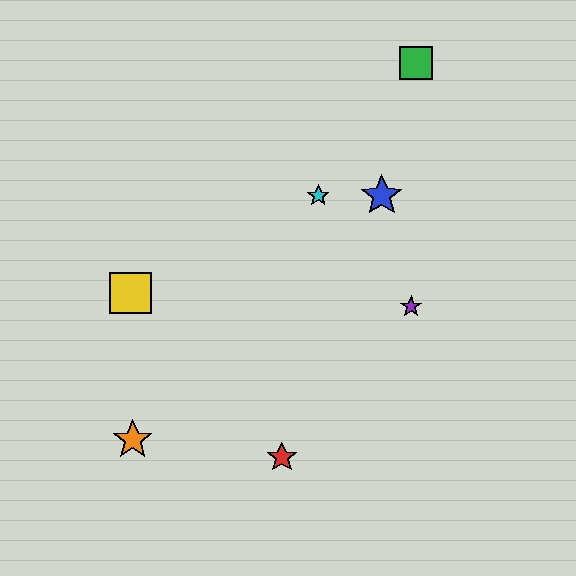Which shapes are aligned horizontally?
The blue star, the cyan star are aligned horizontally.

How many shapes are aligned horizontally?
2 shapes (the blue star, the cyan star) are aligned horizontally.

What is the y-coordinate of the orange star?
The orange star is at y≈440.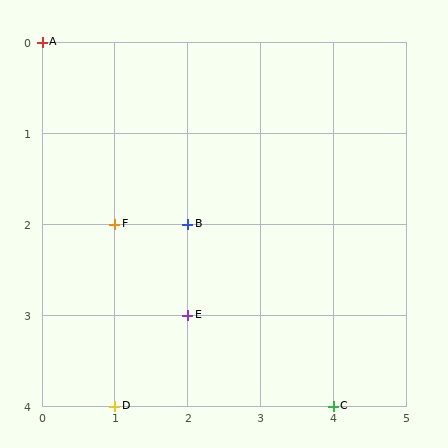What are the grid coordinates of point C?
Point C is at grid coordinates (4, 4).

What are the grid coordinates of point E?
Point E is at grid coordinates (2, 3).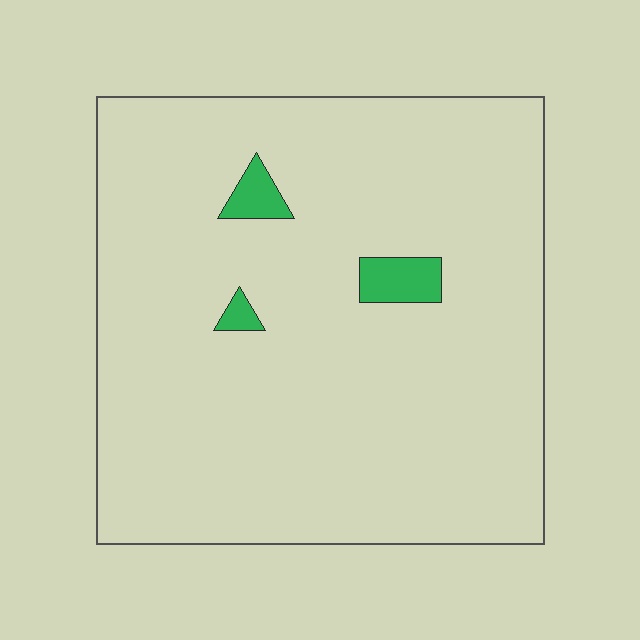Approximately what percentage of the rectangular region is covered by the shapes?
Approximately 5%.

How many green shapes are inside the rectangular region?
3.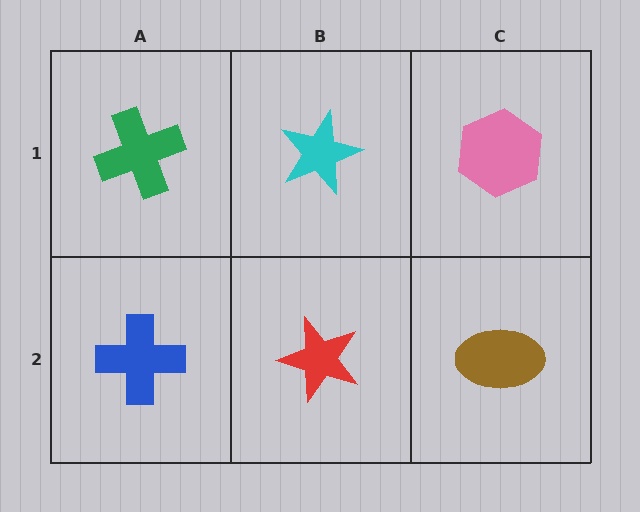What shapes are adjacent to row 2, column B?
A cyan star (row 1, column B), a blue cross (row 2, column A), a brown ellipse (row 2, column C).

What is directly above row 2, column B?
A cyan star.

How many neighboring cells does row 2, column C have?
2.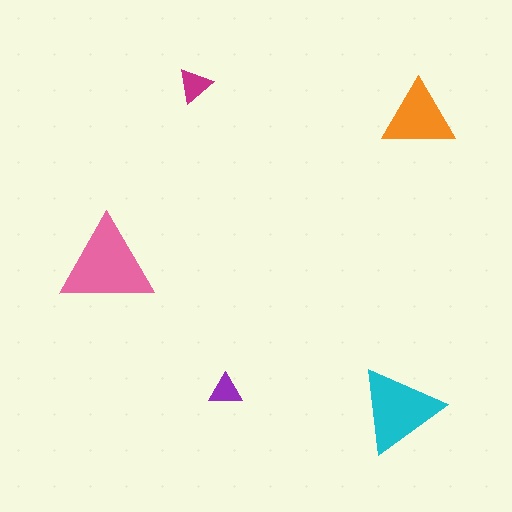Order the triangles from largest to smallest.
the pink one, the cyan one, the orange one, the magenta one, the purple one.